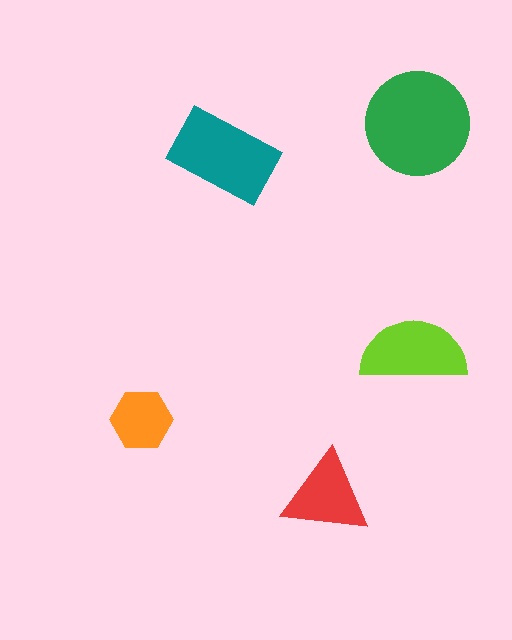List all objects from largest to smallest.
The green circle, the teal rectangle, the lime semicircle, the red triangle, the orange hexagon.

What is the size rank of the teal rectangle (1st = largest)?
2nd.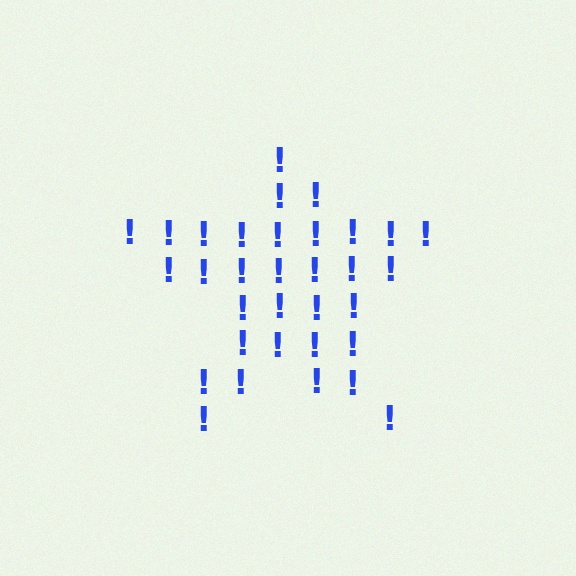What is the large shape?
The large shape is a star.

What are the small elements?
The small elements are exclamation marks.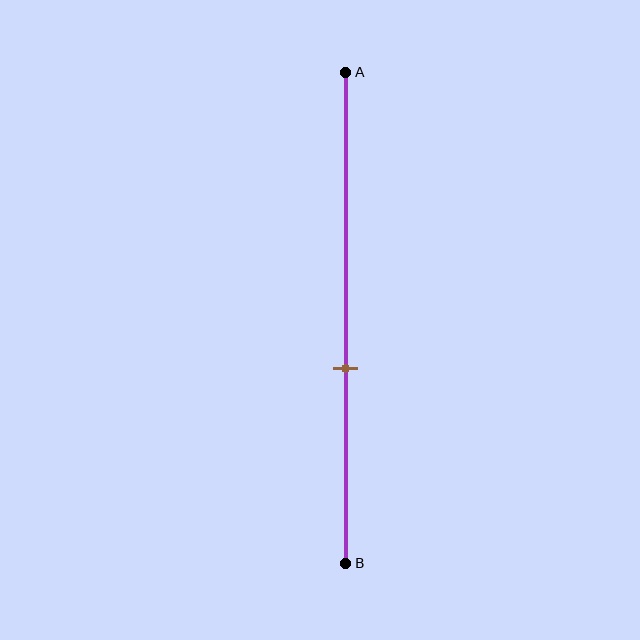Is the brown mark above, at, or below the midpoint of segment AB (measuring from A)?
The brown mark is below the midpoint of segment AB.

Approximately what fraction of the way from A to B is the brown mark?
The brown mark is approximately 60% of the way from A to B.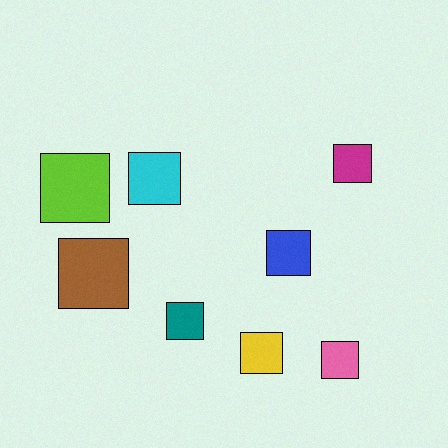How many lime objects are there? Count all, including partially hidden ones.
There is 1 lime object.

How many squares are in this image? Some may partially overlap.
There are 8 squares.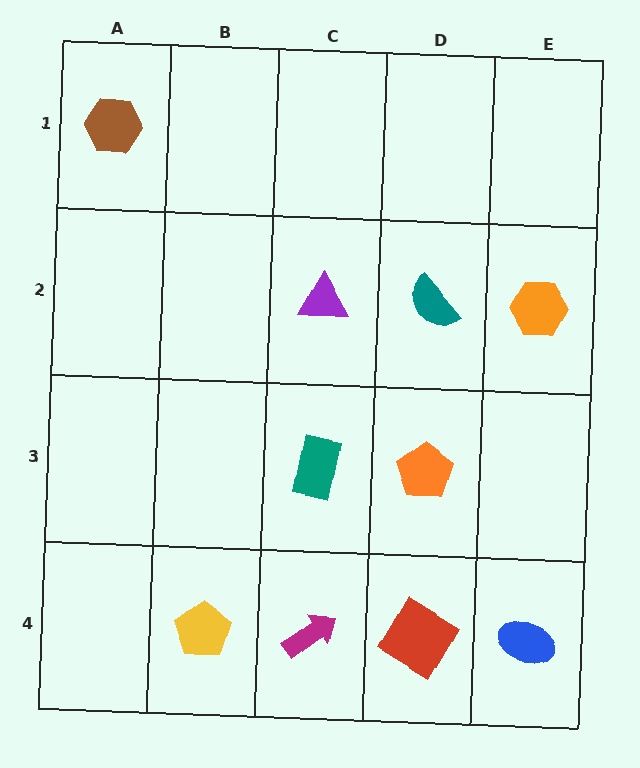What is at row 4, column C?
A magenta arrow.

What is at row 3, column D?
An orange pentagon.